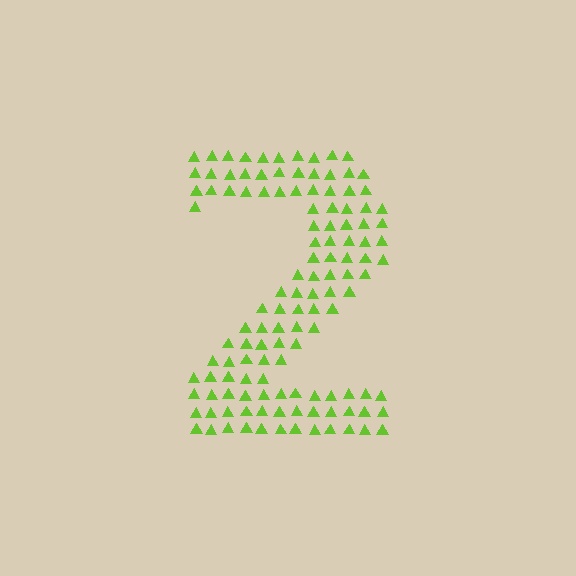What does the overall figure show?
The overall figure shows the digit 2.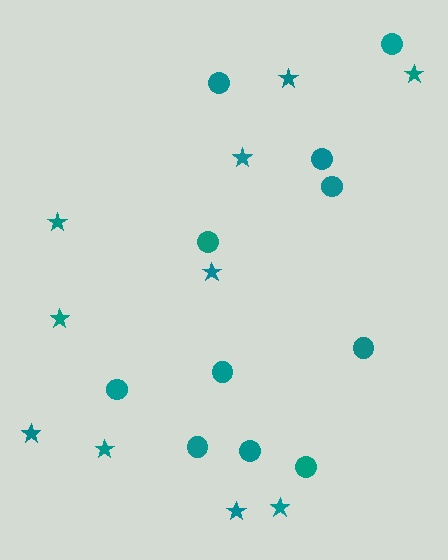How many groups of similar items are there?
There are 2 groups: one group of circles (11) and one group of stars (10).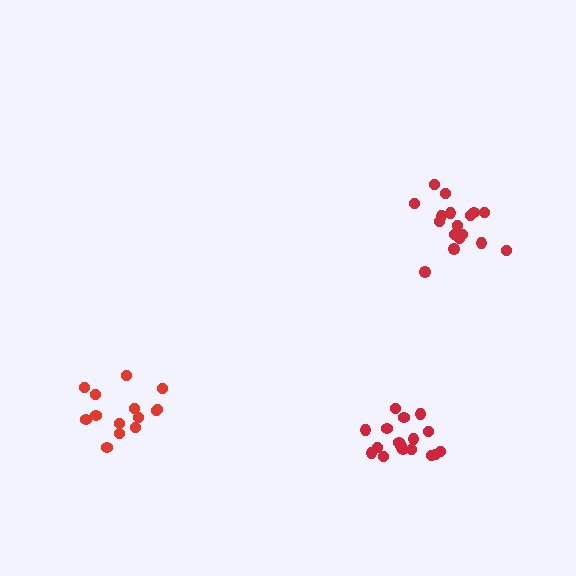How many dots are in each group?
Group 1: 17 dots, Group 2: 17 dots, Group 3: 14 dots (48 total).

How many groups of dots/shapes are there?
There are 3 groups.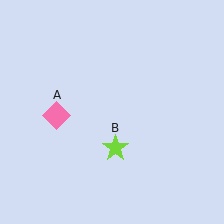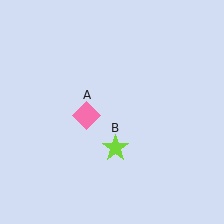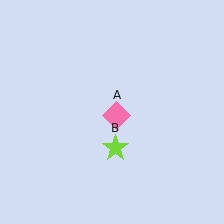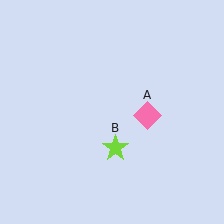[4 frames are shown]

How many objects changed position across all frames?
1 object changed position: pink diamond (object A).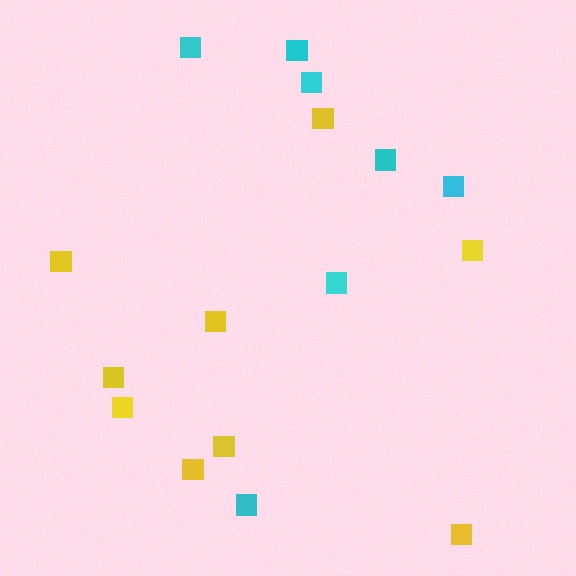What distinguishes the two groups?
There are 2 groups: one group of cyan squares (7) and one group of yellow squares (9).